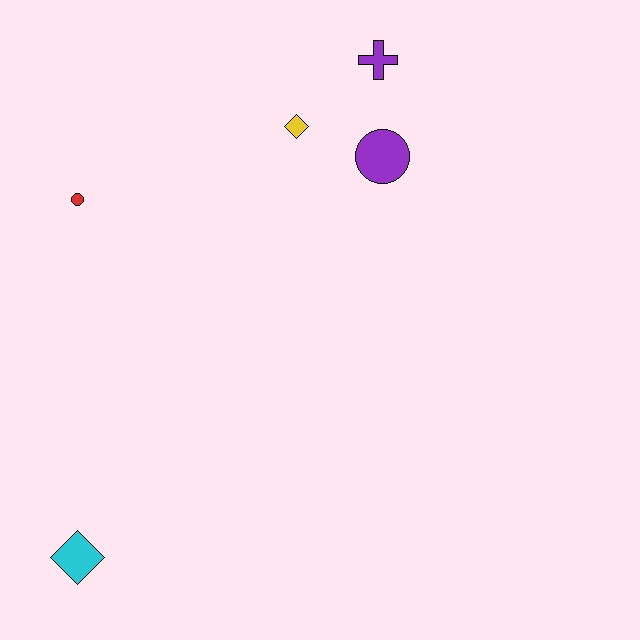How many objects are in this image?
There are 5 objects.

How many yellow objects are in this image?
There is 1 yellow object.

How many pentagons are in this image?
There are no pentagons.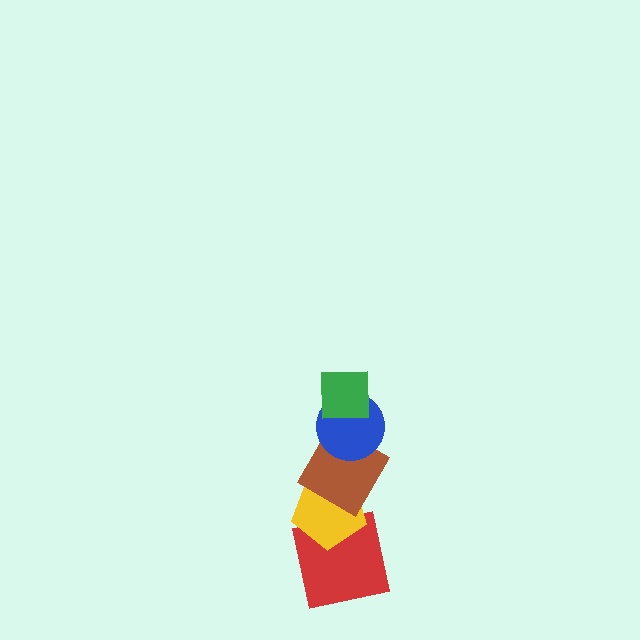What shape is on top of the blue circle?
The green square is on top of the blue circle.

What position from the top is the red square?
The red square is 5th from the top.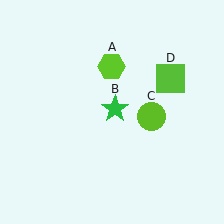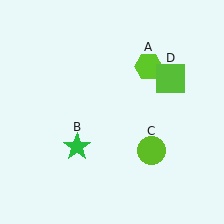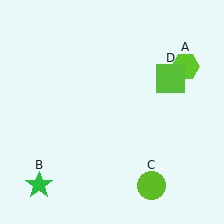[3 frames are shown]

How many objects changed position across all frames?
3 objects changed position: lime hexagon (object A), green star (object B), lime circle (object C).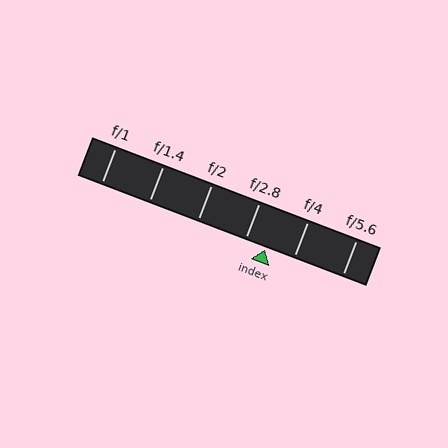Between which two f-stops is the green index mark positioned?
The index mark is between f/2.8 and f/4.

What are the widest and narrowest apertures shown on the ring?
The widest aperture shown is f/1 and the narrowest is f/5.6.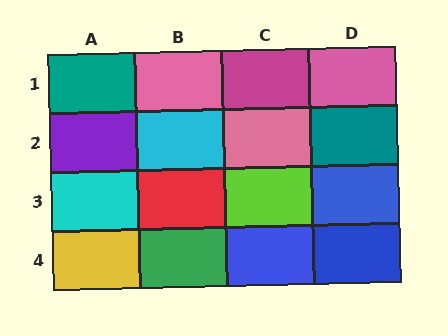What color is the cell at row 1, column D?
Pink.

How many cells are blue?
3 cells are blue.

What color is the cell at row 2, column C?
Pink.